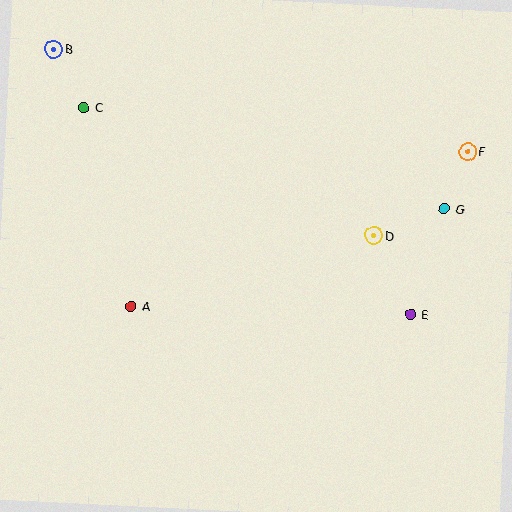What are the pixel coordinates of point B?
Point B is at (54, 49).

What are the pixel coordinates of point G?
Point G is at (444, 209).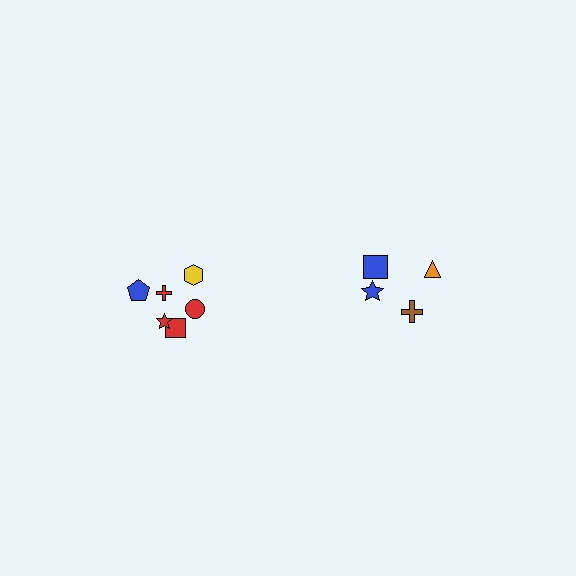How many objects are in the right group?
There are 4 objects.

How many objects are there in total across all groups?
There are 10 objects.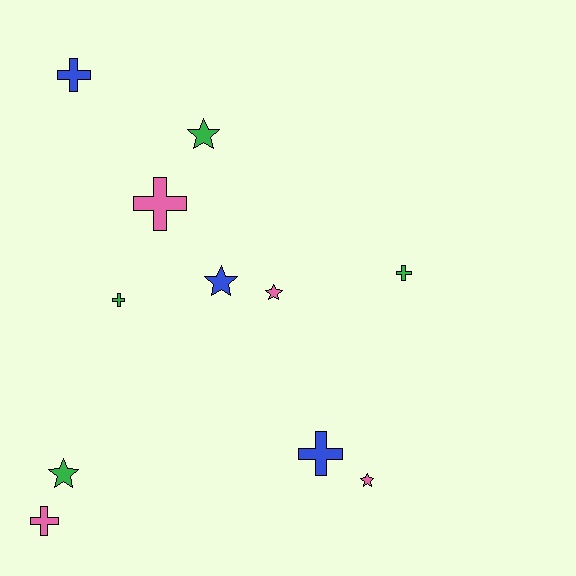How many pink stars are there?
There are 2 pink stars.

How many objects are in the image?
There are 11 objects.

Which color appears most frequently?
Green, with 4 objects.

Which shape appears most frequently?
Cross, with 6 objects.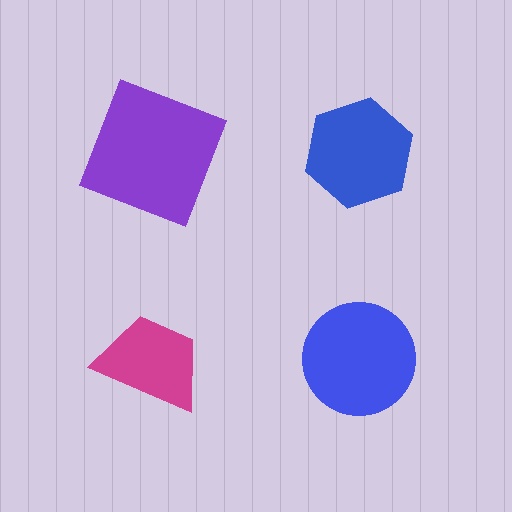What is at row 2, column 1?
A magenta trapezoid.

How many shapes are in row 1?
2 shapes.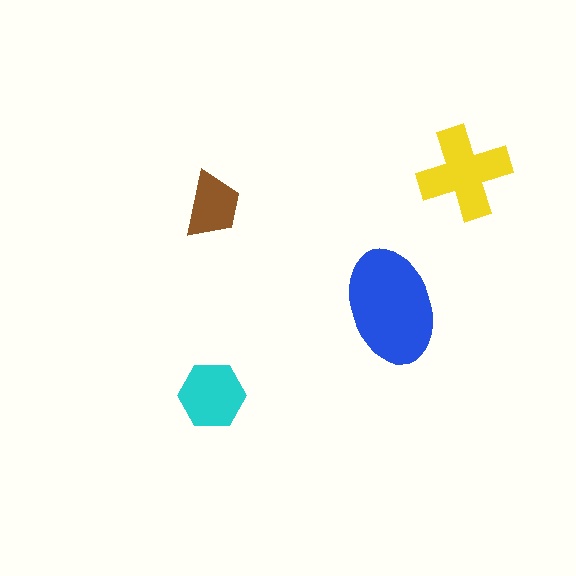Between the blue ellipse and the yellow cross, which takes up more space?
The blue ellipse.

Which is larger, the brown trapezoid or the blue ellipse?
The blue ellipse.